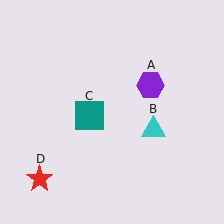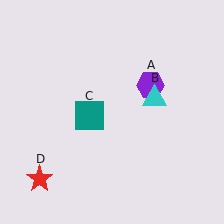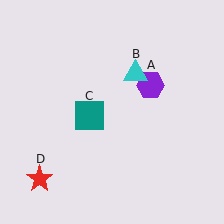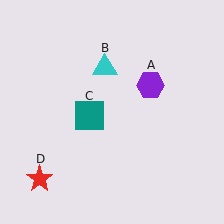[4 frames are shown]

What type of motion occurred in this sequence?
The cyan triangle (object B) rotated counterclockwise around the center of the scene.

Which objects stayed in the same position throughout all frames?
Purple hexagon (object A) and teal square (object C) and red star (object D) remained stationary.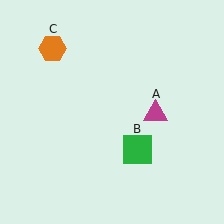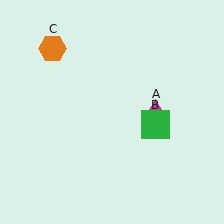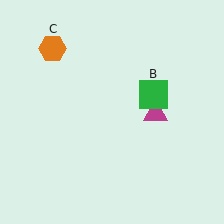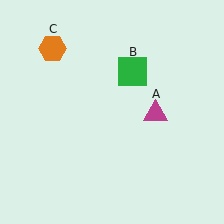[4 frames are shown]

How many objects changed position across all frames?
1 object changed position: green square (object B).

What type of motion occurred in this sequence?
The green square (object B) rotated counterclockwise around the center of the scene.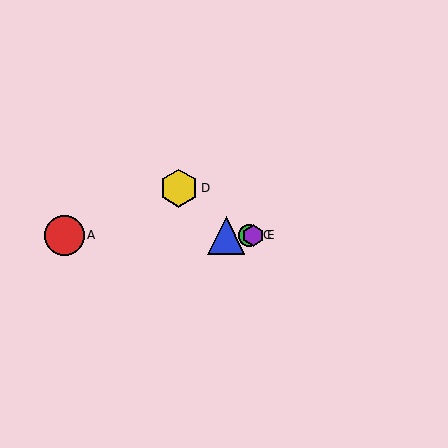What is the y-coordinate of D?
Object D is at y≈188.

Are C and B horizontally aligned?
Yes, both are at y≈235.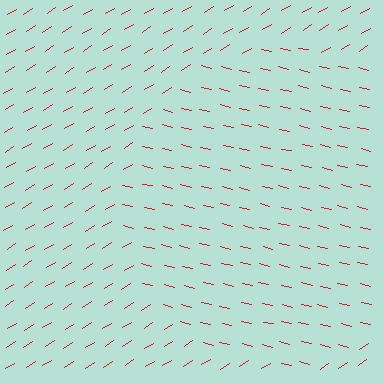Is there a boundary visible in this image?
Yes, there is a texture boundary formed by a change in line orientation.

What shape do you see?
I see a circle.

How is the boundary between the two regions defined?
The boundary is defined purely by a change in line orientation (approximately 45 degrees difference). All lines are the same color and thickness.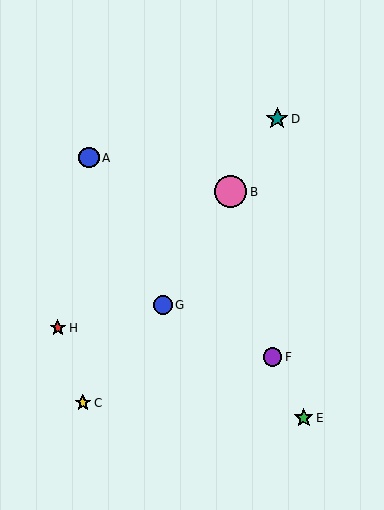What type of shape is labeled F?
Shape F is a purple circle.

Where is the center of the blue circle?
The center of the blue circle is at (89, 158).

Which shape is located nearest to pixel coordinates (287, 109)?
The teal star (labeled D) at (277, 119) is nearest to that location.